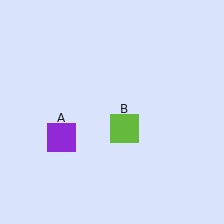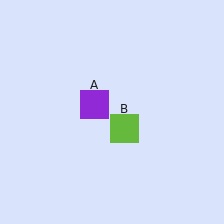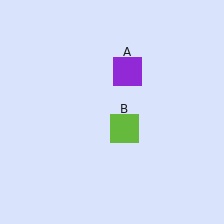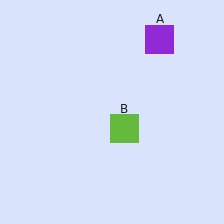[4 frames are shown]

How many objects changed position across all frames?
1 object changed position: purple square (object A).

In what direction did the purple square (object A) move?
The purple square (object A) moved up and to the right.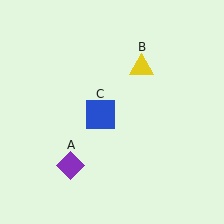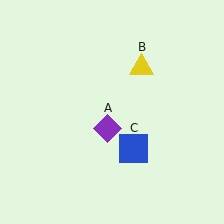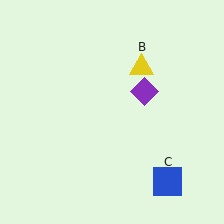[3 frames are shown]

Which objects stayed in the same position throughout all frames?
Yellow triangle (object B) remained stationary.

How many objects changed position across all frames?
2 objects changed position: purple diamond (object A), blue square (object C).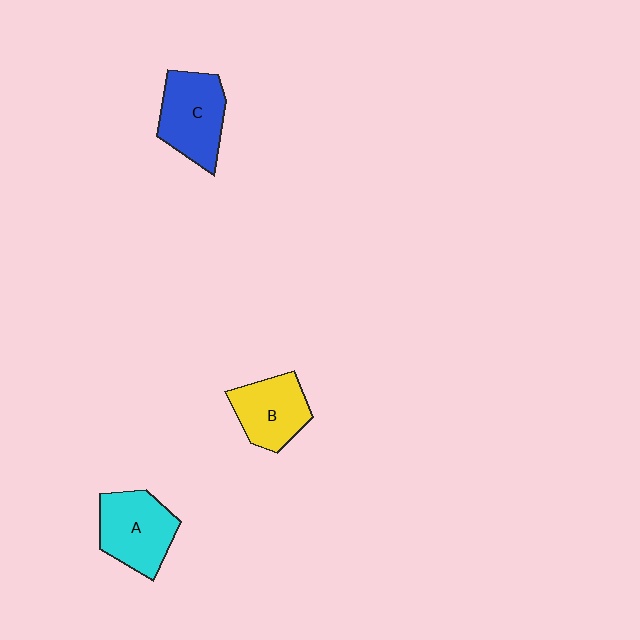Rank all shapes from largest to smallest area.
From largest to smallest: C (blue), A (cyan), B (yellow).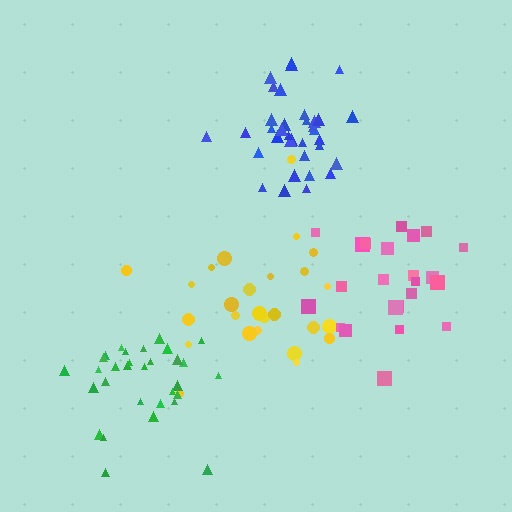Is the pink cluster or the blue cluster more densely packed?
Blue.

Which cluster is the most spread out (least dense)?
Yellow.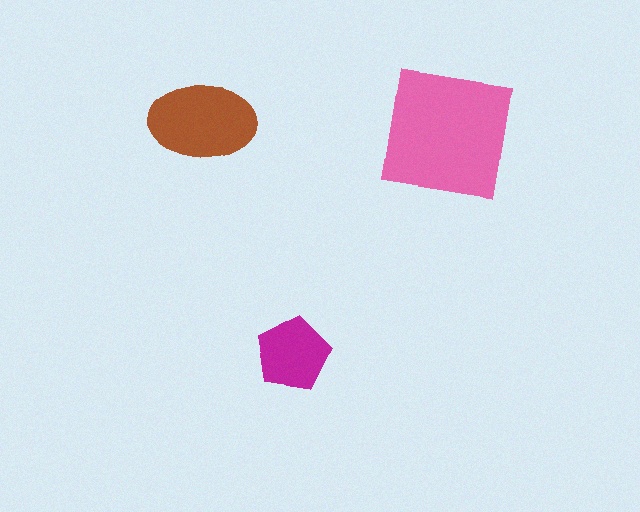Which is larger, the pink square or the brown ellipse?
The pink square.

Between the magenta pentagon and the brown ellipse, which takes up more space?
The brown ellipse.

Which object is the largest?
The pink square.